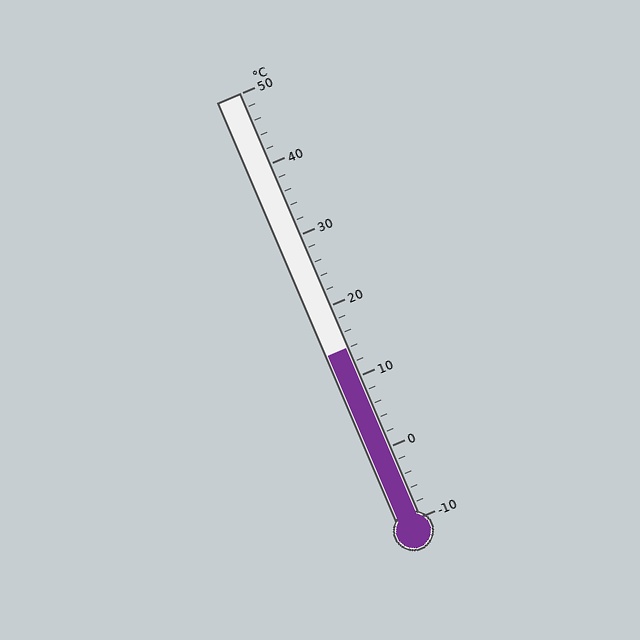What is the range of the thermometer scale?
The thermometer scale ranges from -10°C to 50°C.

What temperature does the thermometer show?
The thermometer shows approximately 14°C.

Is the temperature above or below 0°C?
The temperature is above 0°C.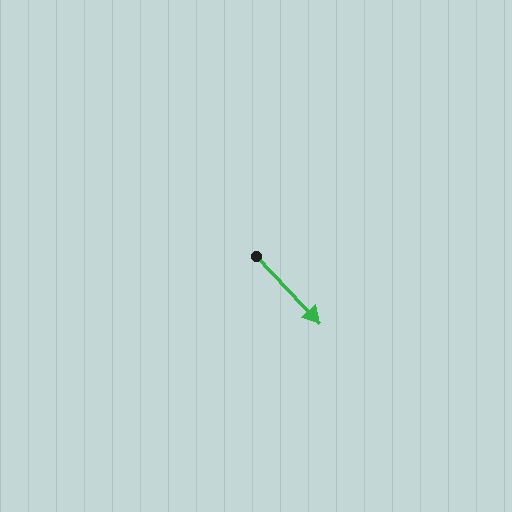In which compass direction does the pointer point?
Southeast.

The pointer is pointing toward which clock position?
Roughly 5 o'clock.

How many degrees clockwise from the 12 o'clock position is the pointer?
Approximately 136 degrees.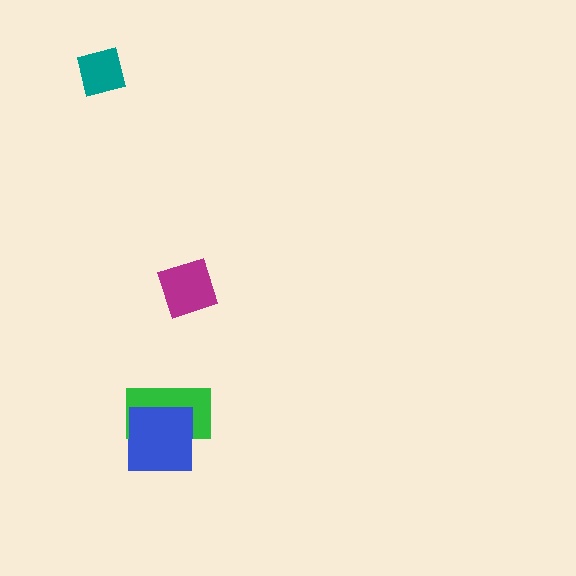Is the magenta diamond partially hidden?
No, no other shape covers it.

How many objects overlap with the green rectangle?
1 object overlaps with the green rectangle.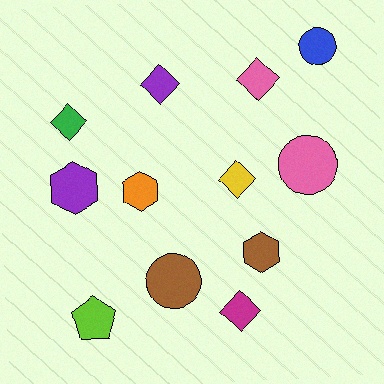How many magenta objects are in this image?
There is 1 magenta object.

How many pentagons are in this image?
There is 1 pentagon.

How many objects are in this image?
There are 12 objects.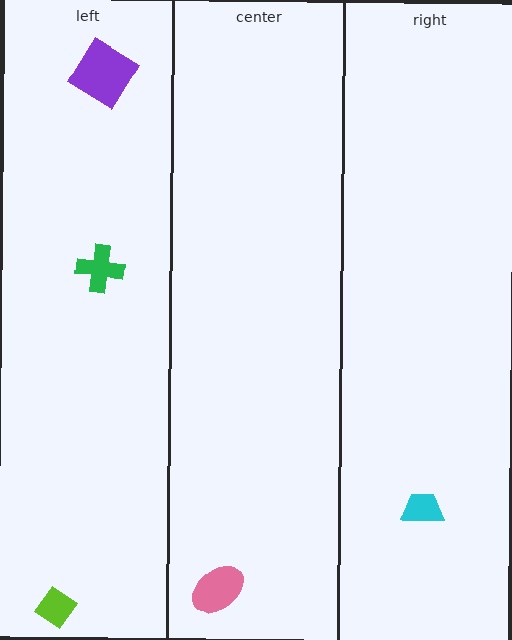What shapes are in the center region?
The pink ellipse.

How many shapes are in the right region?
1.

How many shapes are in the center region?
1.